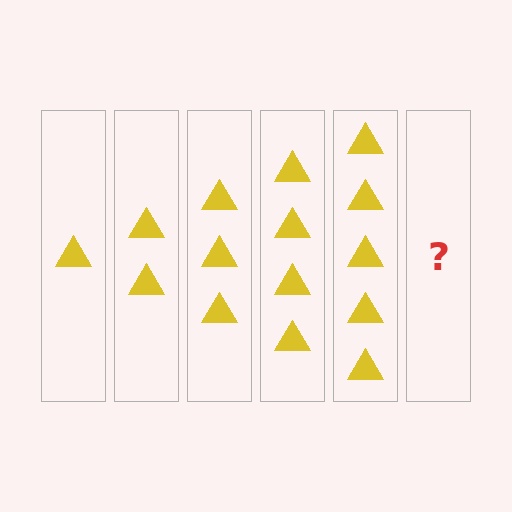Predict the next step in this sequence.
The next step is 6 triangles.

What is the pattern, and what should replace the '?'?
The pattern is that each step adds one more triangle. The '?' should be 6 triangles.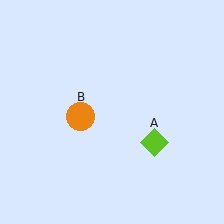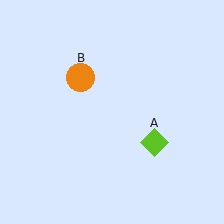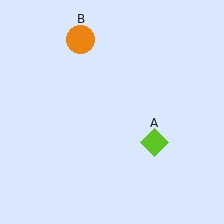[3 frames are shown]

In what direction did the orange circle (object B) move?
The orange circle (object B) moved up.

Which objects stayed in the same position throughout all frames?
Lime diamond (object A) remained stationary.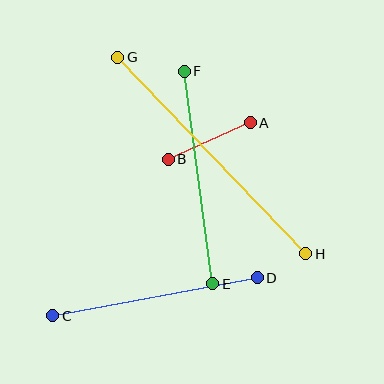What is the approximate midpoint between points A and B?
The midpoint is at approximately (209, 141) pixels.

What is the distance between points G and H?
The distance is approximately 272 pixels.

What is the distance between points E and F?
The distance is approximately 214 pixels.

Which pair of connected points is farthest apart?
Points G and H are farthest apart.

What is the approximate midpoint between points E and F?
The midpoint is at approximately (198, 177) pixels.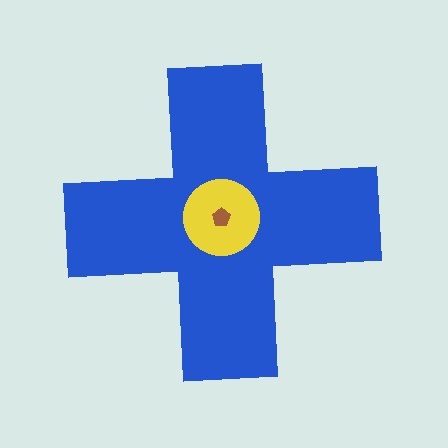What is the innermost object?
The brown pentagon.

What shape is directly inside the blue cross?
The yellow circle.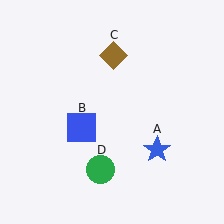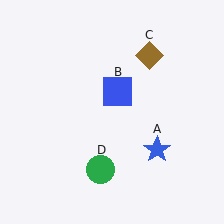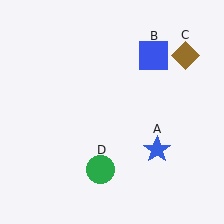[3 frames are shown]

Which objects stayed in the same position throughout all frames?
Blue star (object A) and green circle (object D) remained stationary.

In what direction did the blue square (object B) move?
The blue square (object B) moved up and to the right.